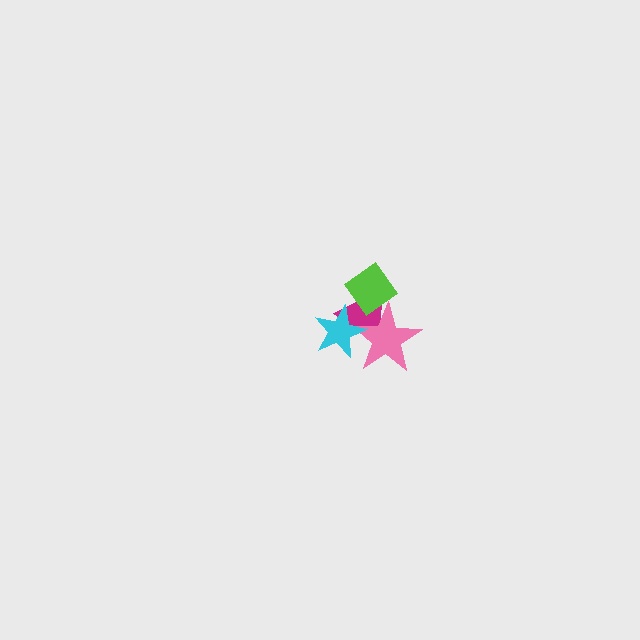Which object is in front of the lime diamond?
The pink star is in front of the lime diamond.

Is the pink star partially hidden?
Yes, it is partially covered by another shape.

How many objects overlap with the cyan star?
2 objects overlap with the cyan star.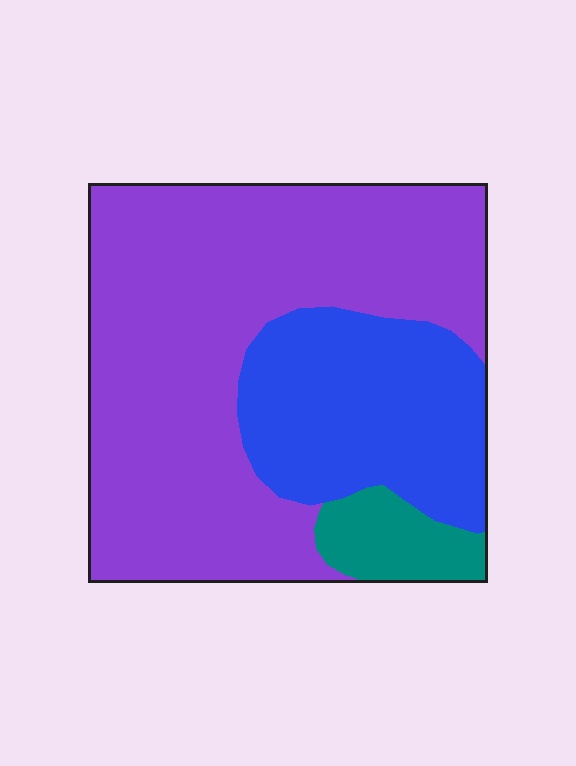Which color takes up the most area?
Purple, at roughly 65%.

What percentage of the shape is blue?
Blue covers around 30% of the shape.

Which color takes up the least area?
Teal, at roughly 10%.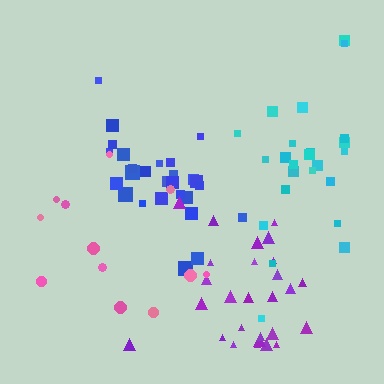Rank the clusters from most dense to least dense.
blue, purple, cyan, pink.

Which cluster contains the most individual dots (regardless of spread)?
Blue (28).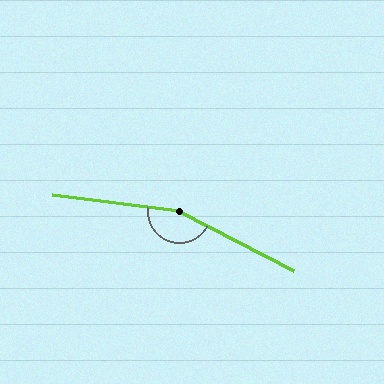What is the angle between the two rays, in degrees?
Approximately 160 degrees.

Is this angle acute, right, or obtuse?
It is obtuse.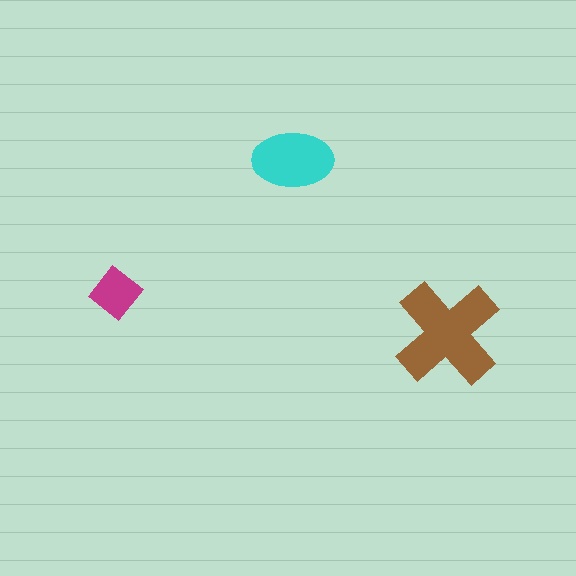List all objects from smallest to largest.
The magenta diamond, the cyan ellipse, the brown cross.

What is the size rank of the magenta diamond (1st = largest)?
3rd.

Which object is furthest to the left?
The magenta diamond is leftmost.